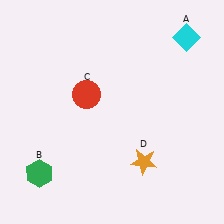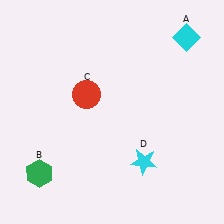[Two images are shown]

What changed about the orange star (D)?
In Image 1, D is orange. In Image 2, it changed to cyan.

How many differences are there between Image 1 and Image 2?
There is 1 difference between the two images.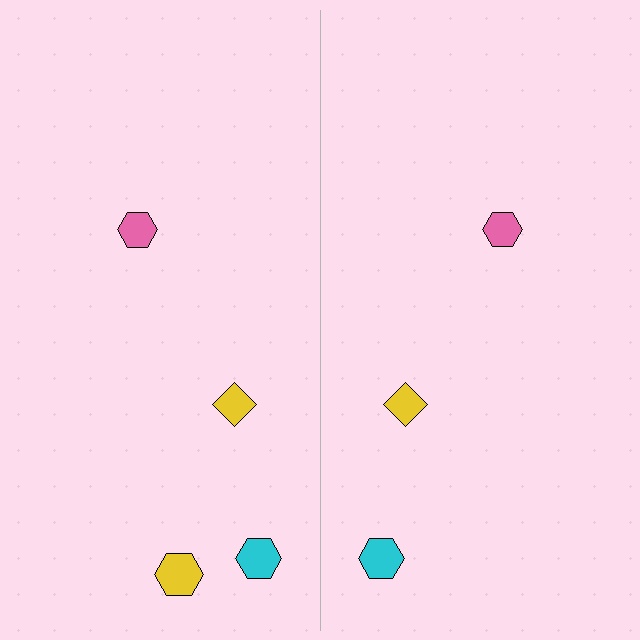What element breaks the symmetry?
A yellow hexagon is missing from the right side.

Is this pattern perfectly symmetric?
No, the pattern is not perfectly symmetric. A yellow hexagon is missing from the right side.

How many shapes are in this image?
There are 7 shapes in this image.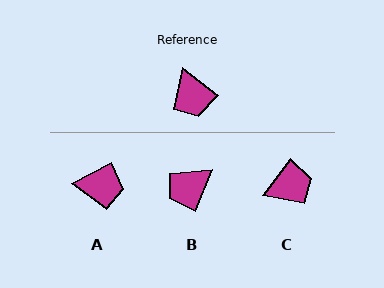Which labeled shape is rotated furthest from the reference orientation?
C, about 91 degrees away.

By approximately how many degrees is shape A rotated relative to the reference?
Approximately 65 degrees counter-clockwise.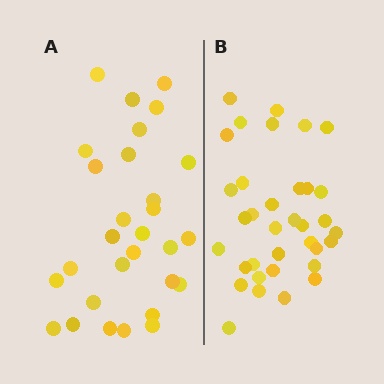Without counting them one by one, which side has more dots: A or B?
Region B (the right region) has more dots.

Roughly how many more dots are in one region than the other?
Region B has about 6 more dots than region A.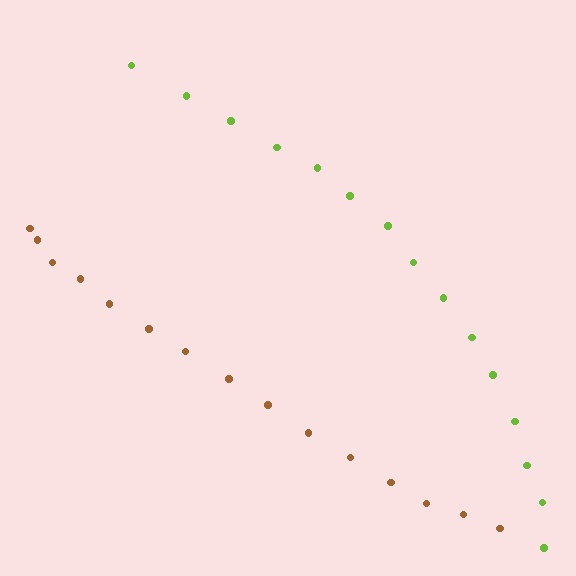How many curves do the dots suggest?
There are 2 distinct paths.